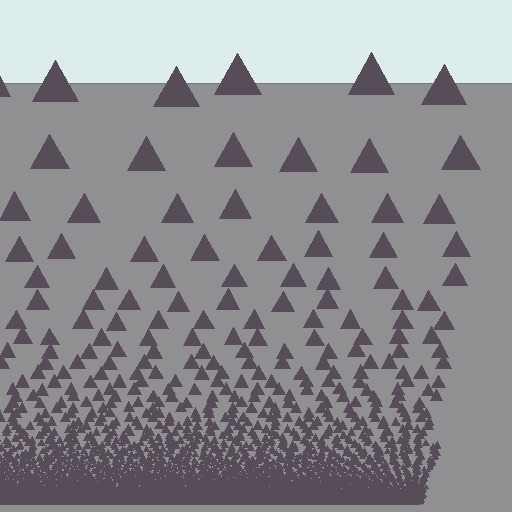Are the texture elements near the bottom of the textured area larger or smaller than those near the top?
Smaller. The gradient is inverted — elements near the bottom are smaller and denser.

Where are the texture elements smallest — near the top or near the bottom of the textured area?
Near the bottom.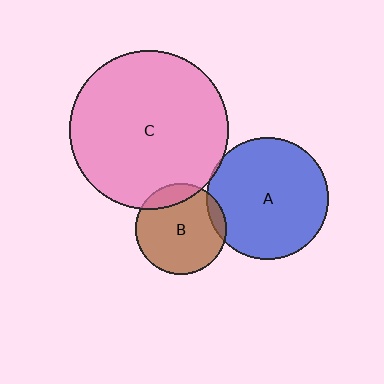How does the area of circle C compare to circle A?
Approximately 1.7 times.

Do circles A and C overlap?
Yes.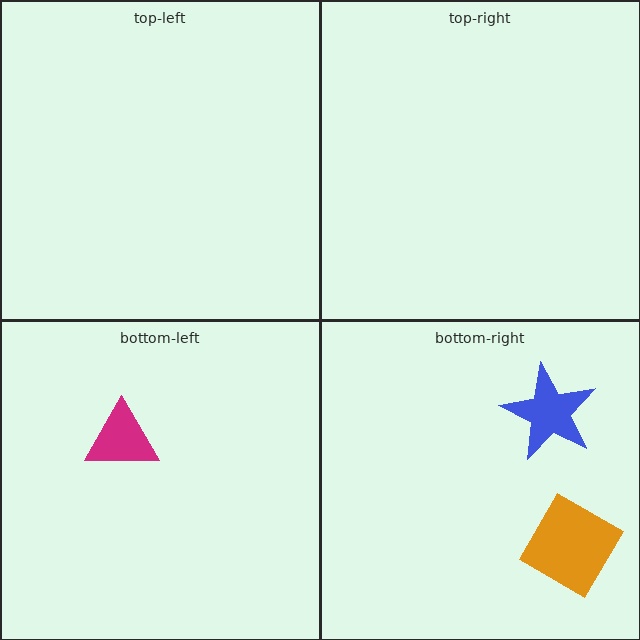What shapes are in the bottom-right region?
The orange diamond, the blue star.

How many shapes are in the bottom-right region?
2.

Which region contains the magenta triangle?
The bottom-left region.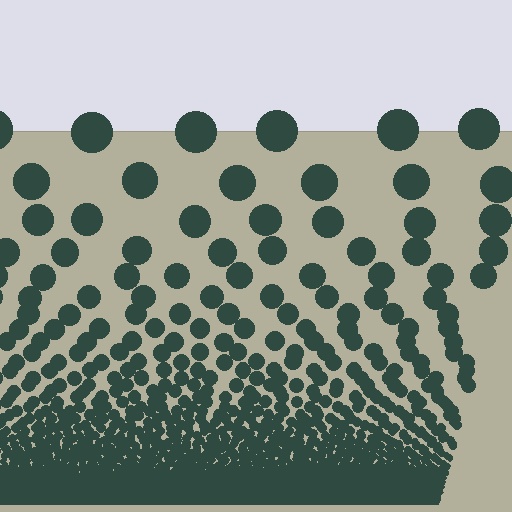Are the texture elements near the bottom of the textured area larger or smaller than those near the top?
Smaller. The gradient is inverted — elements near the bottom are smaller and denser.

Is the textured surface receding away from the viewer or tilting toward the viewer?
The surface appears to tilt toward the viewer. Texture elements get larger and sparser toward the top.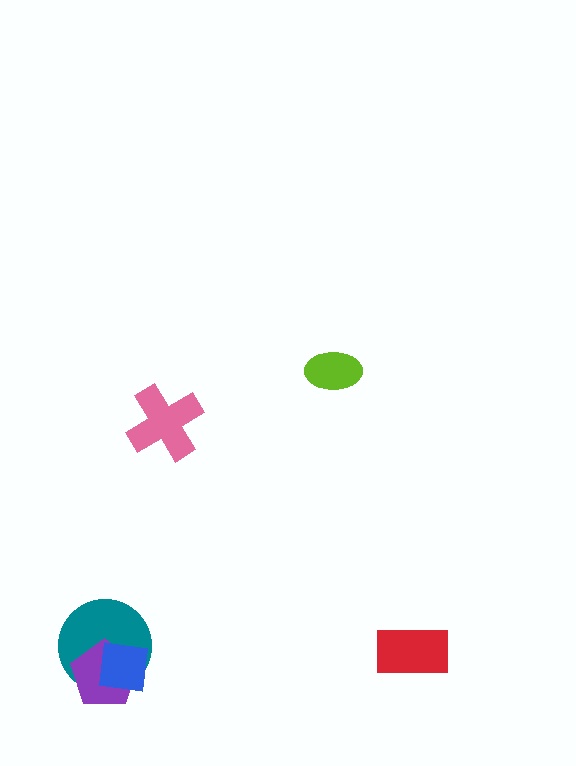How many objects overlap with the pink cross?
0 objects overlap with the pink cross.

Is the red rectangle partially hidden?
No, no other shape covers it.